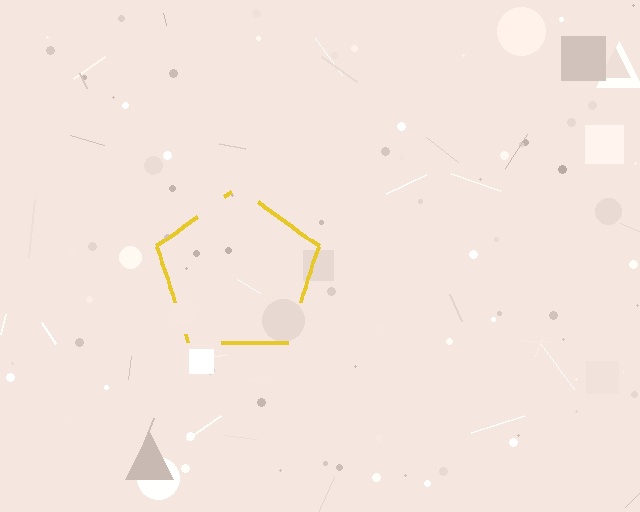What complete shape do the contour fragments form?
The contour fragments form a pentagon.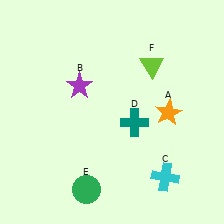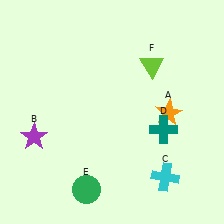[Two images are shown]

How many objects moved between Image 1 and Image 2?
2 objects moved between the two images.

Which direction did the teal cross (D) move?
The teal cross (D) moved right.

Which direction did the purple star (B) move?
The purple star (B) moved down.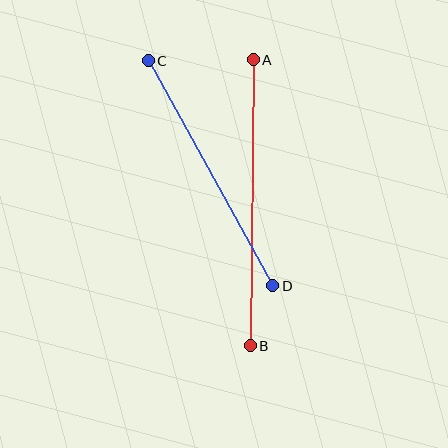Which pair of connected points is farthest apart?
Points A and B are farthest apart.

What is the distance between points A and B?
The distance is approximately 286 pixels.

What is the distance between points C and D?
The distance is approximately 257 pixels.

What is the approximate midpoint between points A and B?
The midpoint is at approximately (252, 203) pixels.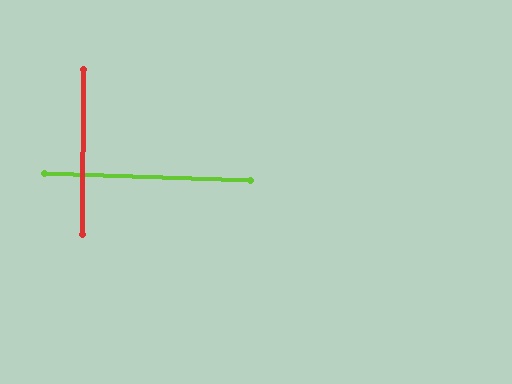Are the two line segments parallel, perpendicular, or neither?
Perpendicular — they meet at approximately 88°.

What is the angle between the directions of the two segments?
Approximately 88 degrees.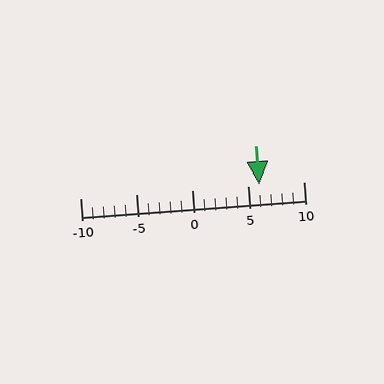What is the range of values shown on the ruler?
The ruler shows values from -10 to 10.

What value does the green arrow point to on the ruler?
The green arrow points to approximately 6.